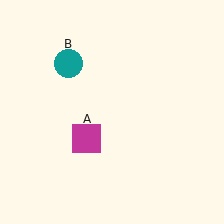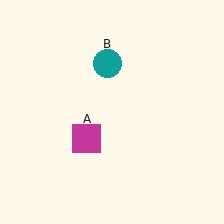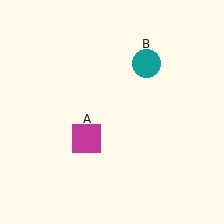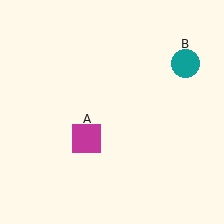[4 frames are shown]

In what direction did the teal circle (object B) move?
The teal circle (object B) moved right.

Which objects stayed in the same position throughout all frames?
Magenta square (object A) remained stationary.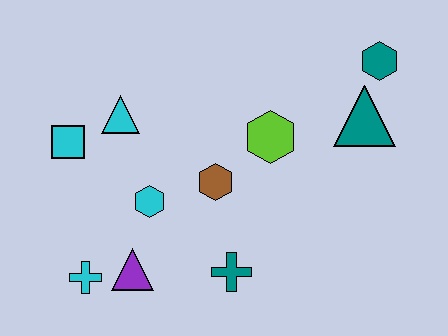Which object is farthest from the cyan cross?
The teal hexagon is farthest from the cyan cross.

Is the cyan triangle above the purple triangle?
Yes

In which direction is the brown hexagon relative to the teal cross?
The brown hexagon is above the teal cross.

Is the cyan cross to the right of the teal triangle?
No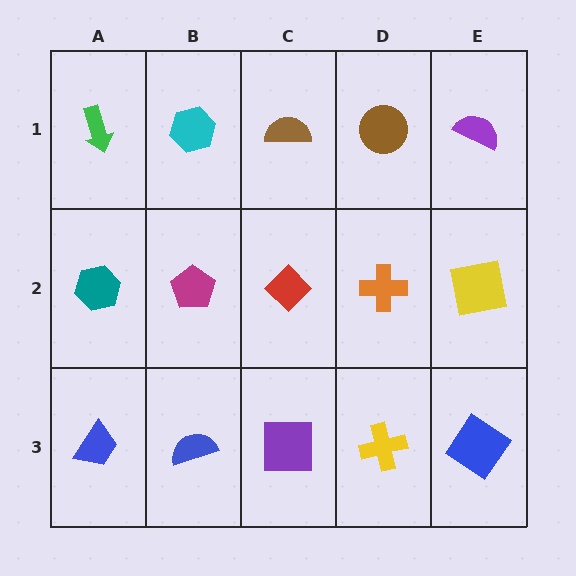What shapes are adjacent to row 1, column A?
A teal hexagon (row 2, column A), a cyan hexagon (row 1, column B).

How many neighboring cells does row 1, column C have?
3.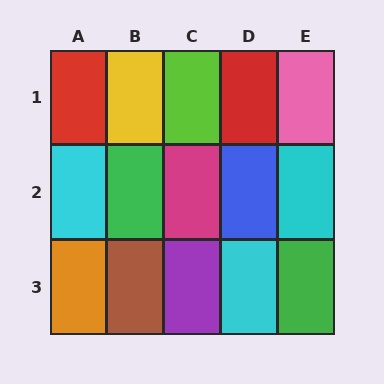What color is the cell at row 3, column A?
Orange.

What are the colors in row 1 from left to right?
Red, yellow, lime, red, pink.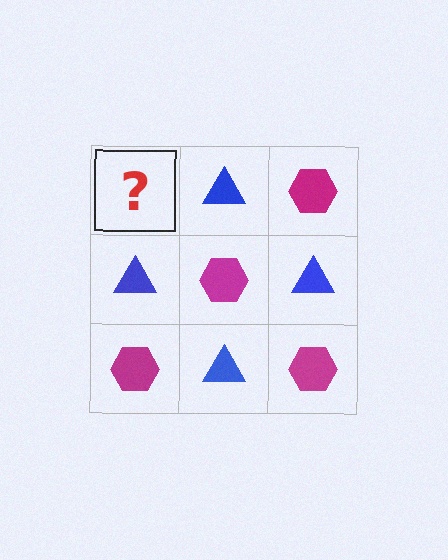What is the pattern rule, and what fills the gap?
The rule is that it alternates magenta hexagon and blue triangle in a checkerboard pattern. The gap should be filled with a magenta hexagon.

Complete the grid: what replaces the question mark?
The question mark should be replaced with a magenta hexagon.